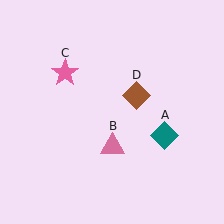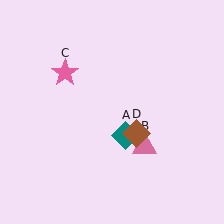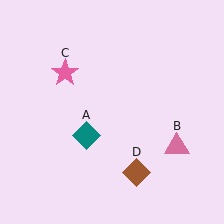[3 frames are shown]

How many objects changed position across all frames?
3 objects changed position: teal diamond (object A), pink triangle (object B), brown diamond (object D).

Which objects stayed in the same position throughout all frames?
Pink star (object C) remained stationary.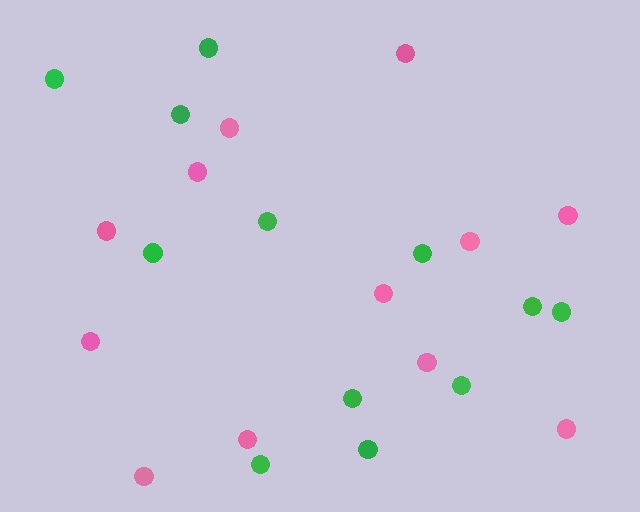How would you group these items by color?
There are 2 groups: one group of pink circles (12) and one group of green circles (12).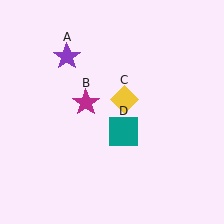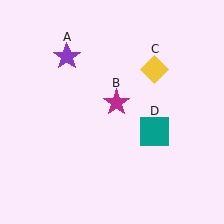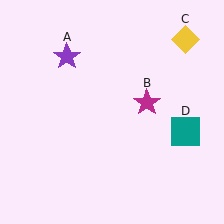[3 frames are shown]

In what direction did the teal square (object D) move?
The teal square (object D) moved right.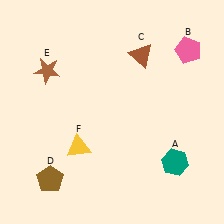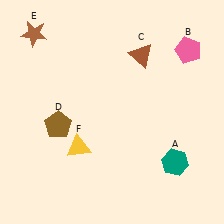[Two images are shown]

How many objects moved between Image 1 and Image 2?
2 objects moved between the two images.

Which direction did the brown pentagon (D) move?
The brown pentagon (D) moved up.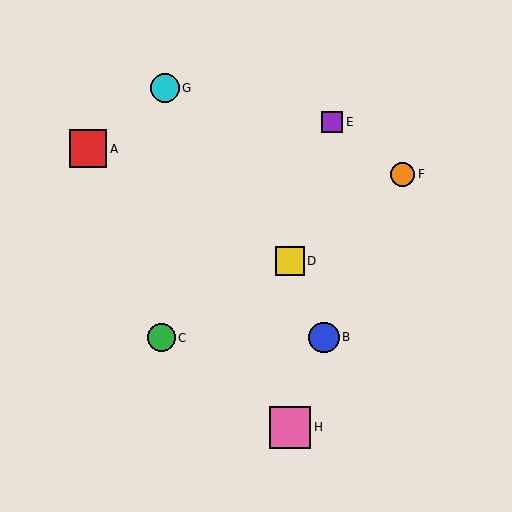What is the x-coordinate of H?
Object H is at x≈290.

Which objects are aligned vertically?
Objects D, H are aligned vertically.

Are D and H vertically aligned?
Yes, both are at x≈290.